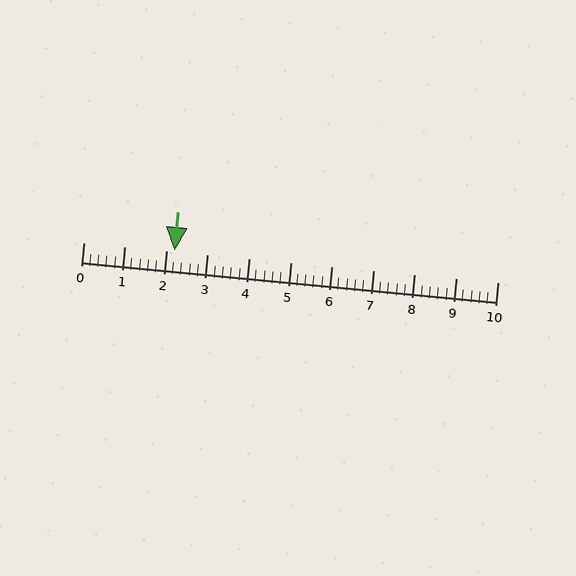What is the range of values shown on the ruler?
The ruler shows values from 0 to 10.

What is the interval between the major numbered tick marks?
The major tick marks are spaced 1 units apart.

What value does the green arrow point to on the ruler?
The green arrow points to approximately 2.2.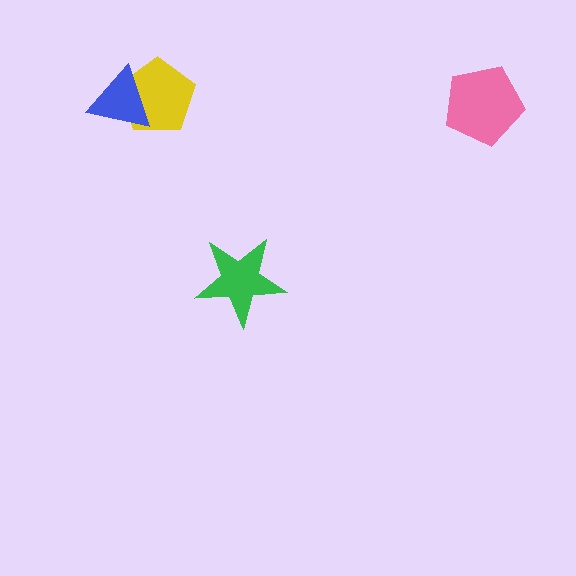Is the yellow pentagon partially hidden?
Yes, it is partially covered by another shape.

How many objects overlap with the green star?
0 objects overlap with the green star.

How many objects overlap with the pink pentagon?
0 objects overlap with the pink pentagon.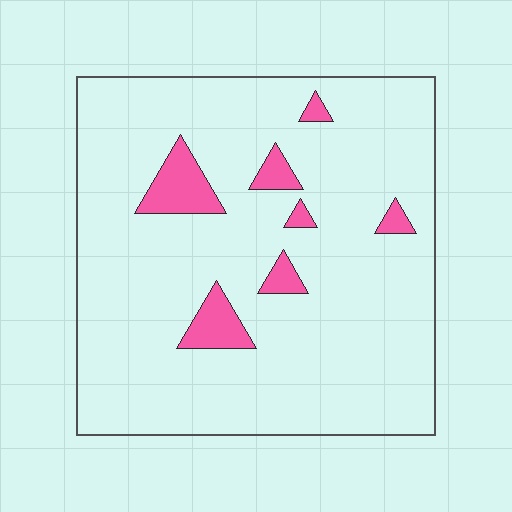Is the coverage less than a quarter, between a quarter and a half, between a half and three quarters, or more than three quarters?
Less than a quarter.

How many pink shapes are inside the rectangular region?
7.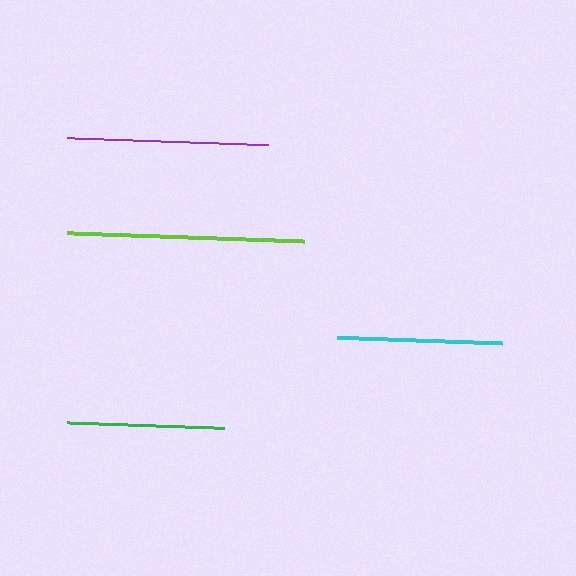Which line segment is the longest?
The lime line is the longest at approximately 237 pixels.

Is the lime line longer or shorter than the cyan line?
The lime line is longer than the cyan line.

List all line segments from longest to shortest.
From longest to shortest: lime, purple, cyan, green.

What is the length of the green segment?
The green segment is approximately 157 pixels long.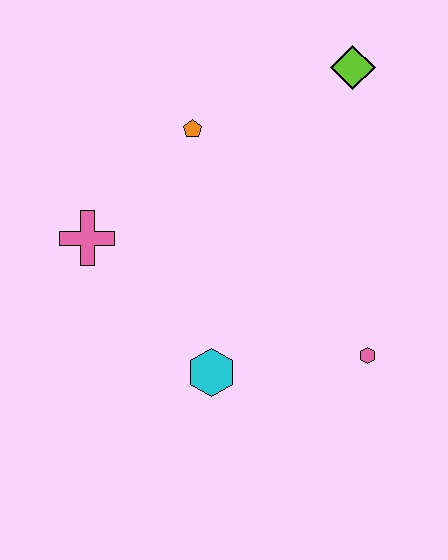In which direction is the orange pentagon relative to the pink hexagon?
The orange pentagon is above the pink hexagon.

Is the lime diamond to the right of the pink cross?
Yes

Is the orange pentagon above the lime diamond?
No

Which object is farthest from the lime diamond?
The cyan hexagon is farthest from the lime diamond.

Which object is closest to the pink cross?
The orange pentagon is closest to the pink cross.